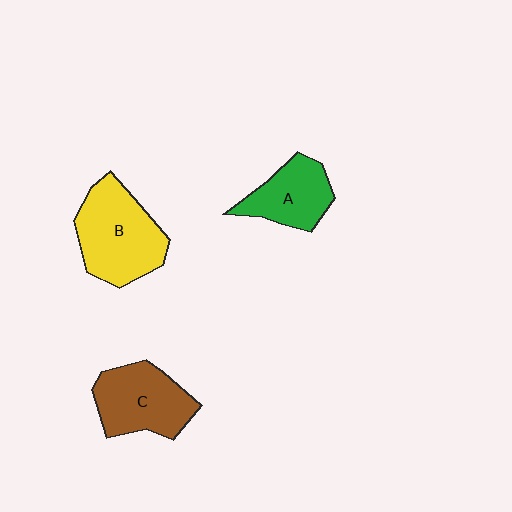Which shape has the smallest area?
Shape A (green).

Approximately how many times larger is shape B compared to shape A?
Approximately 1.5 times.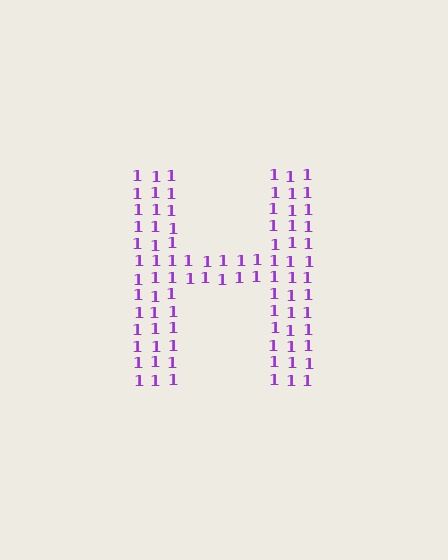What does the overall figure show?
The overall figure shows the letter H.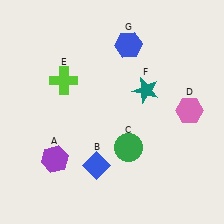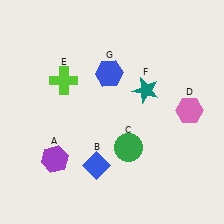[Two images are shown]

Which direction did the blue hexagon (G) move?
The blue hexagon (G) moved down.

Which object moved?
The blue hexagon (G) moved down.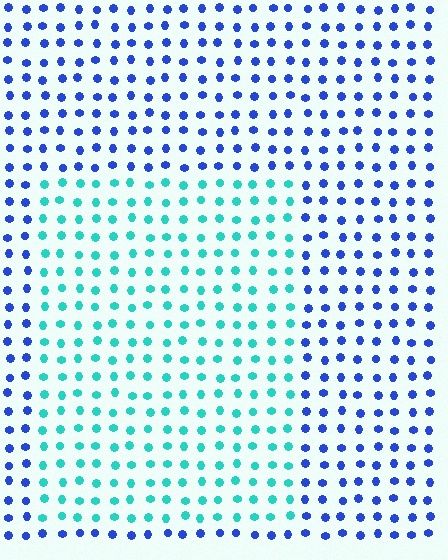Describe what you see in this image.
The image is filled with small blue elements in a uniform arrangement. A rectangle-shaped region is visible where the elements are tinted to a slightly different hue, forming a subtle color boundary.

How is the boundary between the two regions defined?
The boundary is defined purely by a slight shift in hue (about 56 degrees). Spacing, size, and orientation are identical on both sides.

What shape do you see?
I see a rectangle.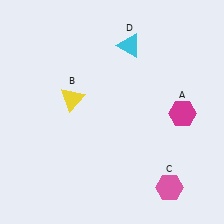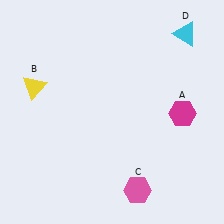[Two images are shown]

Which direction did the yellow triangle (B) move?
The yellow triangle (B) moved left.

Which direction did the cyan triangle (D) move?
The cyan triangle (D) moved right.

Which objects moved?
The objects that moved are: the yellow triangle (B), the pink hexagon (C), the cyan triangle (D).